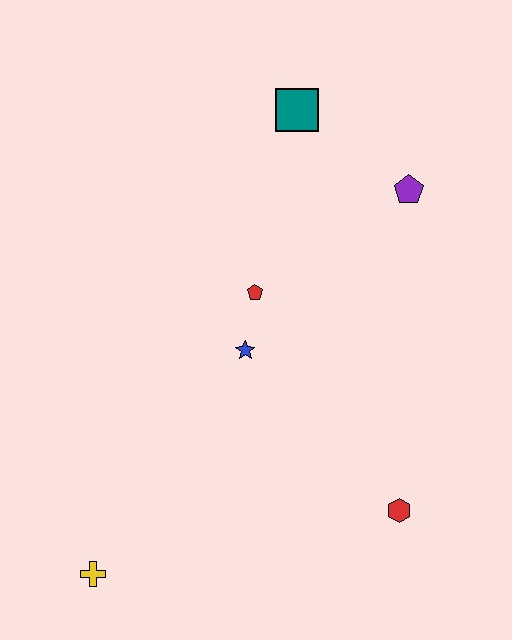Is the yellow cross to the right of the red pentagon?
No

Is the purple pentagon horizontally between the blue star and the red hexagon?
No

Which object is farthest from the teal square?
The yellow cross is farthest from the teal square.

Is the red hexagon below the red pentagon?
Yes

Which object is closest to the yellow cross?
The blue star is closest to the yellow cross.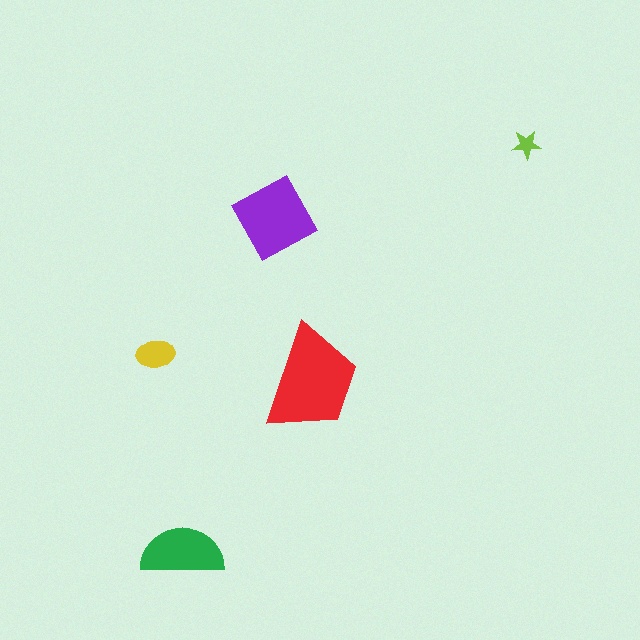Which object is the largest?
The red trapezoid.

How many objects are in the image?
There are 5 objects in the image.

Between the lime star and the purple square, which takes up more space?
The purple square.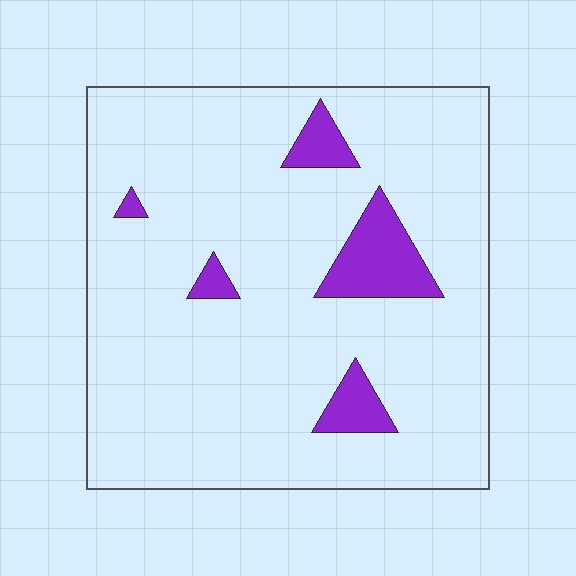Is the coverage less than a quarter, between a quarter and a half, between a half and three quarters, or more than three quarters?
Less than a quarter.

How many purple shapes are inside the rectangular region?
5.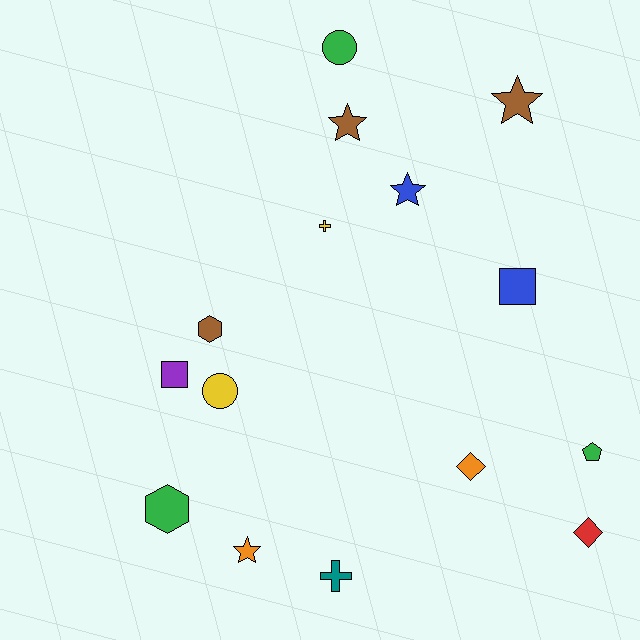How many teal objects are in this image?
There is 1 teal object.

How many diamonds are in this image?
There are 2 diamonds.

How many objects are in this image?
There are 15 objects.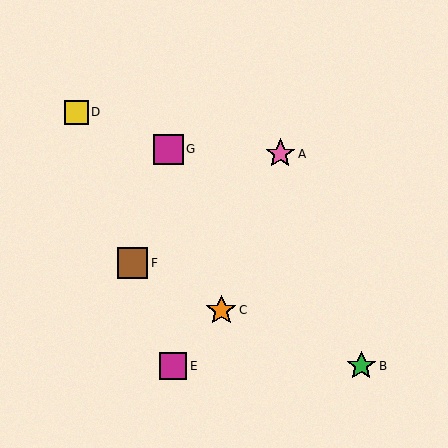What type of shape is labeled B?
Shape B is a green star.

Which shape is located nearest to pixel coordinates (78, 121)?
The yellow square (labeled D) at (76, 112) is nearest to that location.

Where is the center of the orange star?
The center of the orange star is at (221, 310).